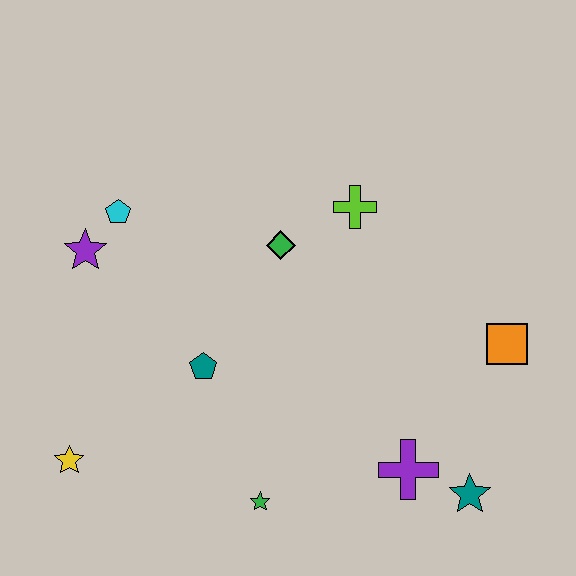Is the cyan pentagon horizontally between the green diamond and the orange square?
No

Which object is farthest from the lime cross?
The yellow star is farthest from the lime cross.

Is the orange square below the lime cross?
Yes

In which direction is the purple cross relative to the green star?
The purple cross is to the right of the green star.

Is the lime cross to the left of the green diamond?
No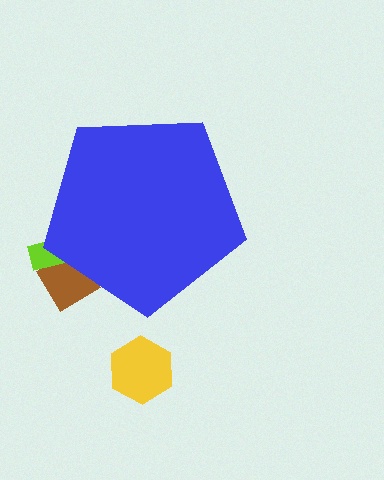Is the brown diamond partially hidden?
Yes, the brown diamond is partially hidden behind the blue pentagon.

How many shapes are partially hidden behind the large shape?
2 shapes are partially hidden.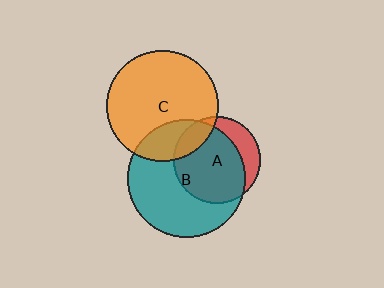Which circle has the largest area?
Circle B (teal).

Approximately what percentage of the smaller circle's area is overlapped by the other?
Approximately 75%.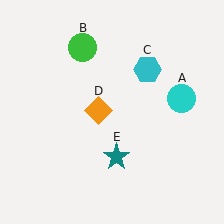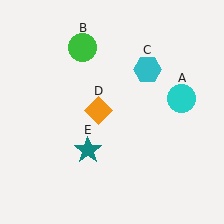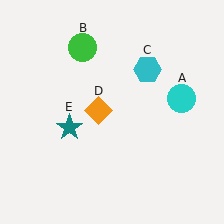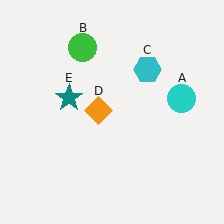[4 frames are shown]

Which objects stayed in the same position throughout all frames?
Cyan circle (object A) and green circle (object B) and cyan hexagon (object C) and orange diamond (object D) remained stationary.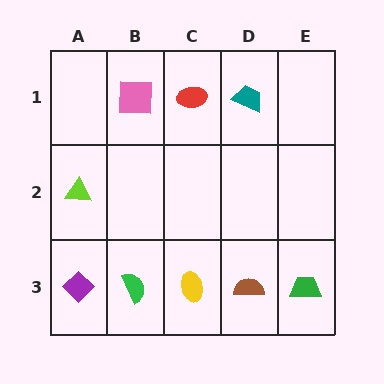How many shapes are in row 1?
3 shapes.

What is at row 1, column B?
A pink square.